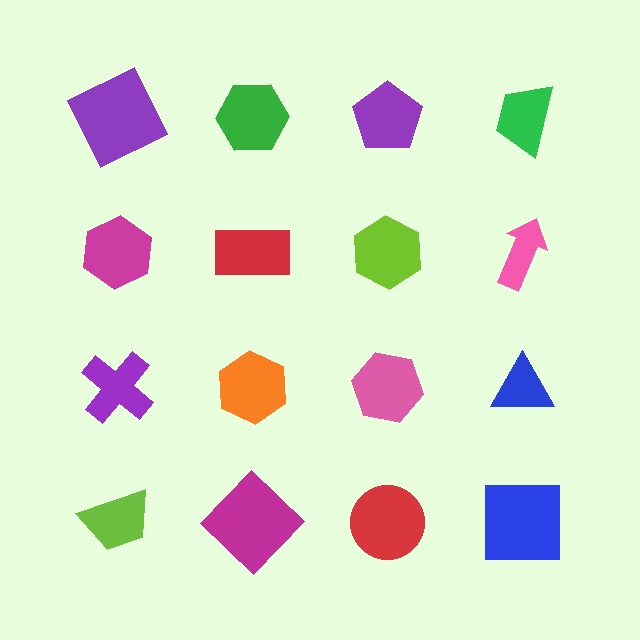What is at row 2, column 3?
A lime hexagon.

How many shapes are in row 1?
4 shapes.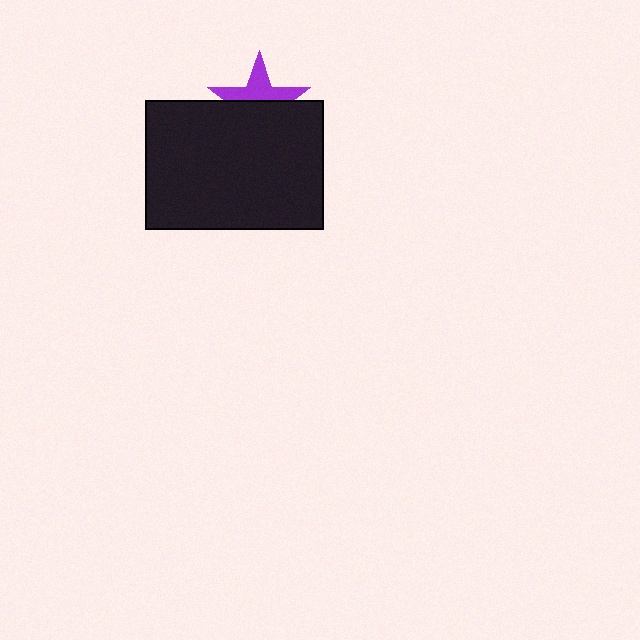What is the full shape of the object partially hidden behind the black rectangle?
The partially hidden object is a purple star.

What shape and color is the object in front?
The object in front is a black rectangle.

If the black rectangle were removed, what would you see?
You would see the complete purple star.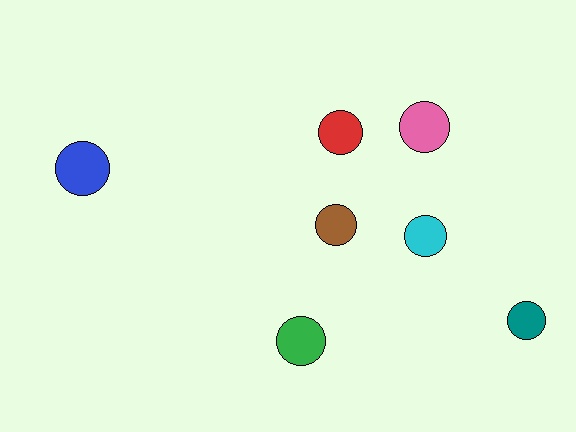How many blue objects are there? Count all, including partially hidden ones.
There is 1 blue object.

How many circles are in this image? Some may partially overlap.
There are 7 circles.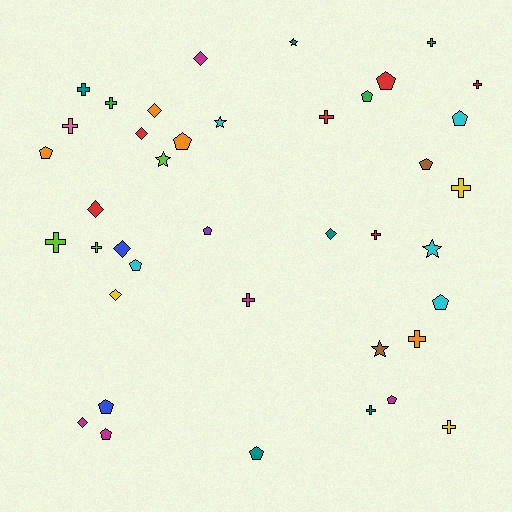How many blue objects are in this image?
There are 2 blue objects.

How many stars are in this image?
There are 5 stars.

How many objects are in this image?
There are 40 objects.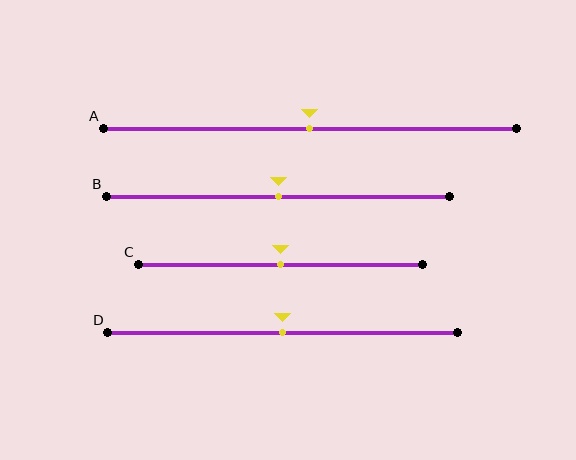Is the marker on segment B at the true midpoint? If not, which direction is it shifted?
Yes, the marker on segment B is at the true midpoint.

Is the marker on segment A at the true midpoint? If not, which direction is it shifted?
Yes, the marker on segment A is at the true midpoint.